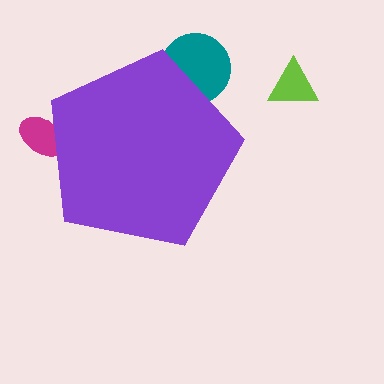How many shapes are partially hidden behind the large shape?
2 shapes are partially hidden.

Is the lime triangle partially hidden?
No, the lime triangle is fully visible.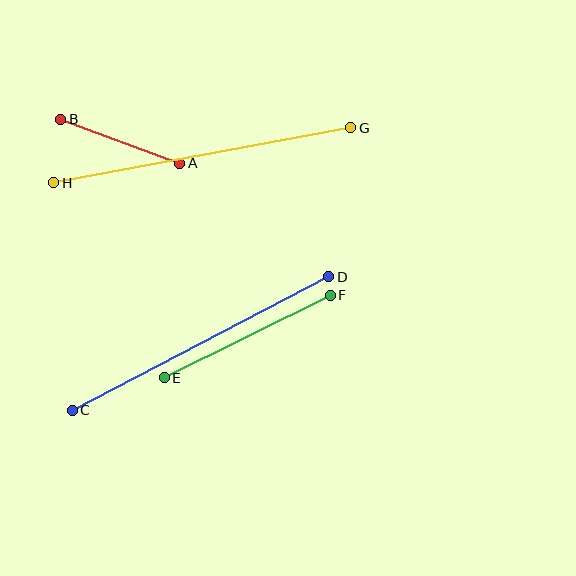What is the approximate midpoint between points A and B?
The midpoint is at approximately (120, 141) pixels.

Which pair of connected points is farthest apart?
Points G and H are farthest apart.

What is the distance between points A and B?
The distance is approximately 127 pixels.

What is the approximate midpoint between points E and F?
The midpoint is at approximately (247, 336) pixels.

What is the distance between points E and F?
The distance is approximately 185 pixels.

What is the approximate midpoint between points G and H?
The midpoint is at approximately (202, 155) pixels.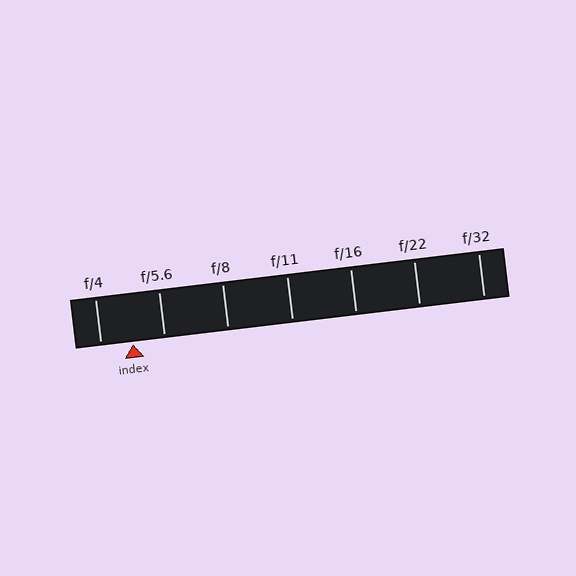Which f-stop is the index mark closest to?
The index mark is closest to f/5.6.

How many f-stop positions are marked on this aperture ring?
There are 7 f-stop positions marked.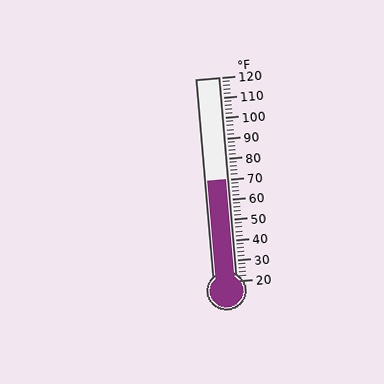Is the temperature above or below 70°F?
The temperature is at 70°F.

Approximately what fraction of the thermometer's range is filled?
The thermometer is filled to approximately 50% of its range.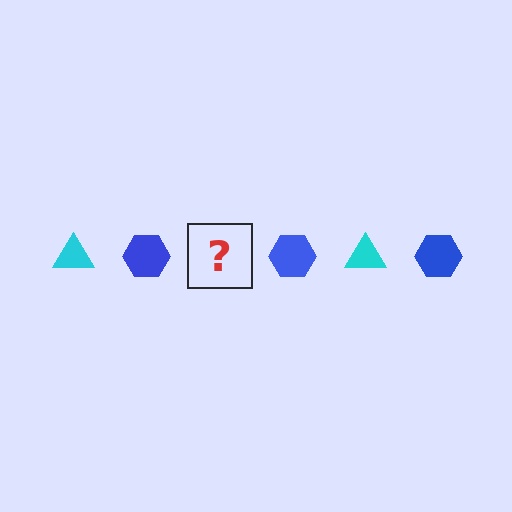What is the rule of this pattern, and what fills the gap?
The rule is that the pattern alternates between cyan triangle and blue hexagon. The gap should be filled with a cyan triangle.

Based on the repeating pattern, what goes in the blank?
The blank should be a cyan triangle.